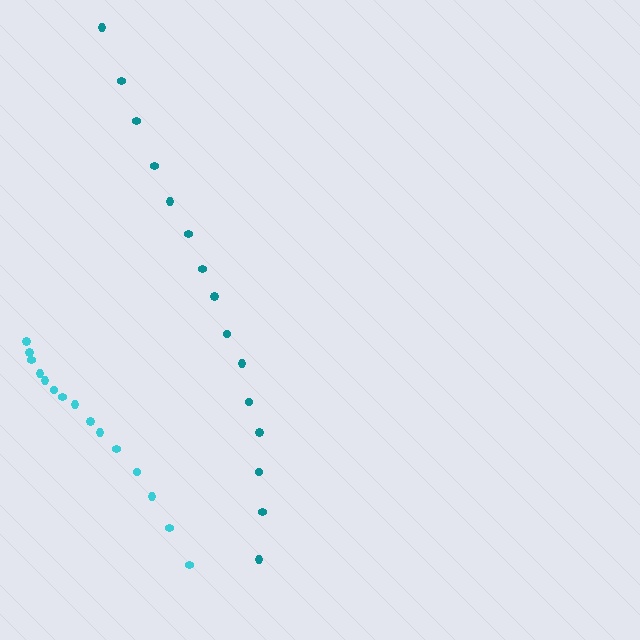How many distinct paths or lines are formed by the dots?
There are 2 distinct paths.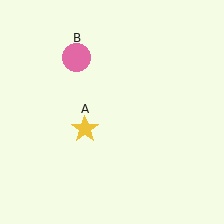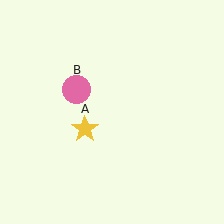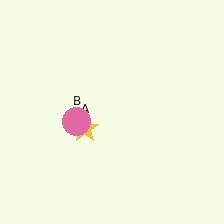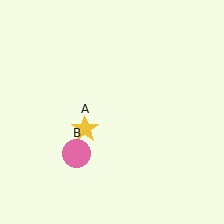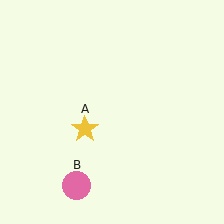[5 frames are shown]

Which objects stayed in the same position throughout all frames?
Yellow star (object A) remained stationary.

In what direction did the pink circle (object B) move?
The pink circle (object B) moved down.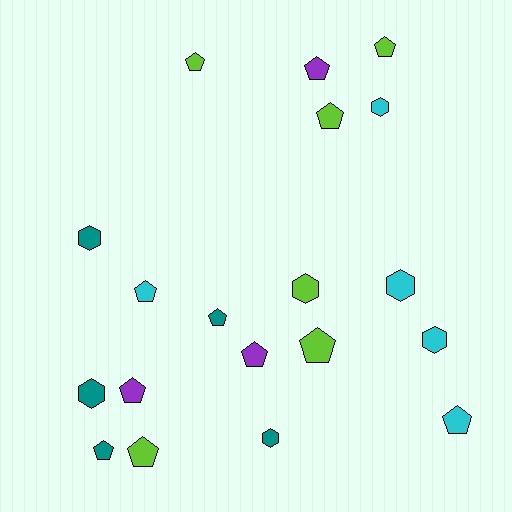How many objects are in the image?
There are 19 objects.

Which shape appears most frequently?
Pentagon, with 12 objects.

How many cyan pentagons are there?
There are 2 cyan pentagons.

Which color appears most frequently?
Lime, with 6 objects.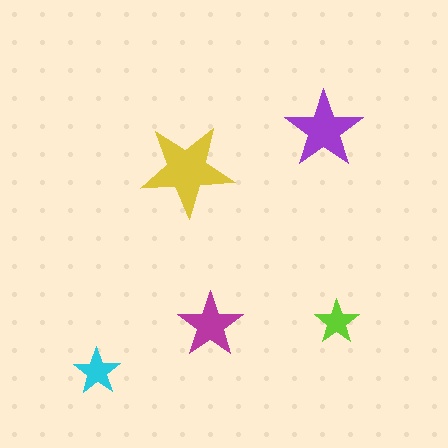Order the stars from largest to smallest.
the yellow one, the purple one, the magenta one, the cyan one, the lime one.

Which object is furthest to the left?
The cyan star is leftmost.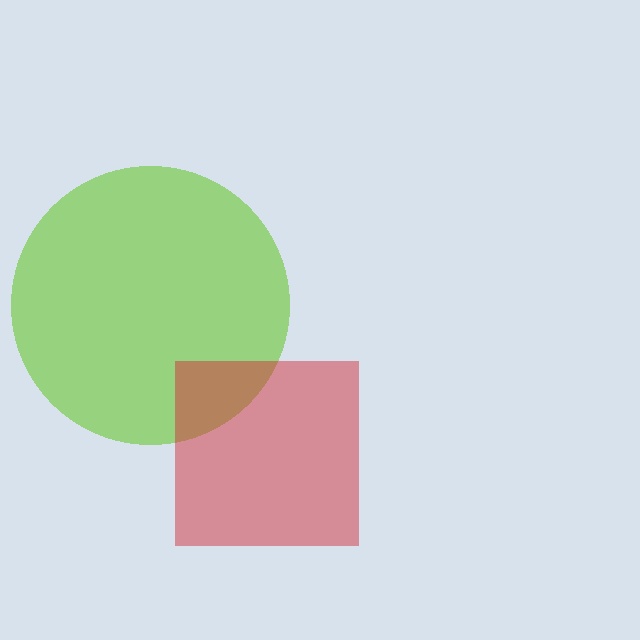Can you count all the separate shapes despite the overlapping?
Yes, there are 2 separate shapes.